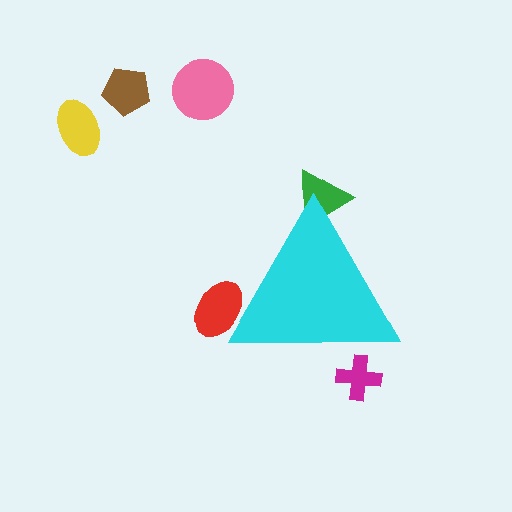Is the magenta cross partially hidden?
Yes, the magenta cross is partially hidden behind the cyan triangle.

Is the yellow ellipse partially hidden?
No, the yellow ellipse is fully visible.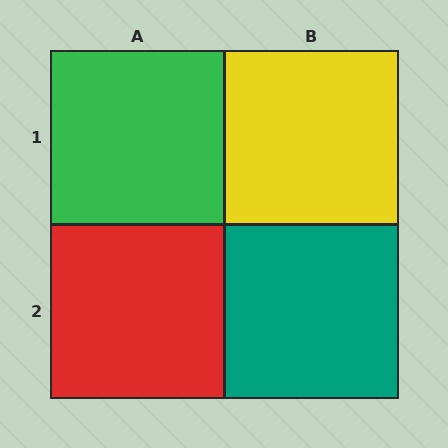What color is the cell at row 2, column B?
Teal.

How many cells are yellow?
1 cell is yellow.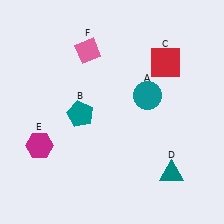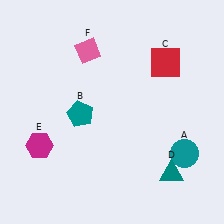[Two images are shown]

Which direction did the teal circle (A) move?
The teal circle (A) moved down.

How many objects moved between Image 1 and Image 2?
1 object moved between the two images.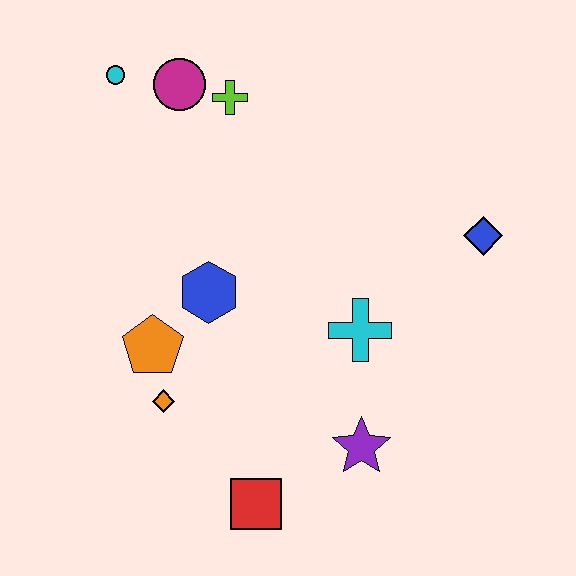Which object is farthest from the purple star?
The cyan circle is farthest from the purple star.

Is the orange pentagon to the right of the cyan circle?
Yes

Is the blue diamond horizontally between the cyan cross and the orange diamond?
No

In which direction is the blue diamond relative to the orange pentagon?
The blue diamond is to the right of the orange pentagon.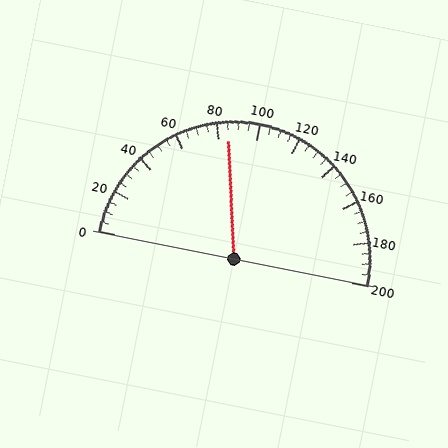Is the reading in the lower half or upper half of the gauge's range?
The reading is in the lower half of the range (0 to 200).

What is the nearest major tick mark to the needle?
The nearest major tick mark is 80.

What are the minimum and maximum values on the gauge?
The gauge ranges from 0 to 200.